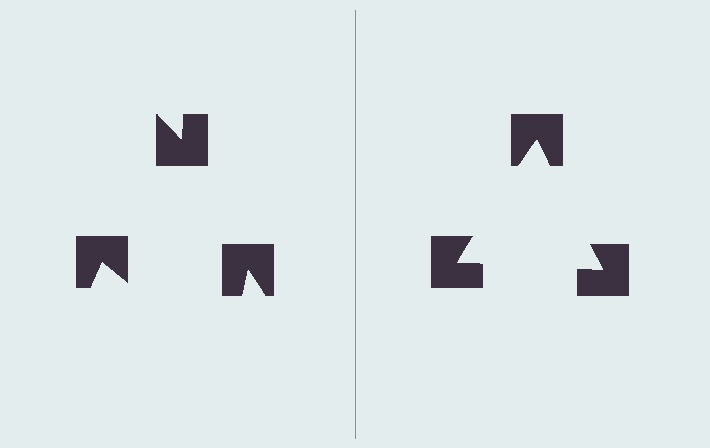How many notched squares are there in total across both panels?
6 — 3 on each side.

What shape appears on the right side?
An illusory triangle.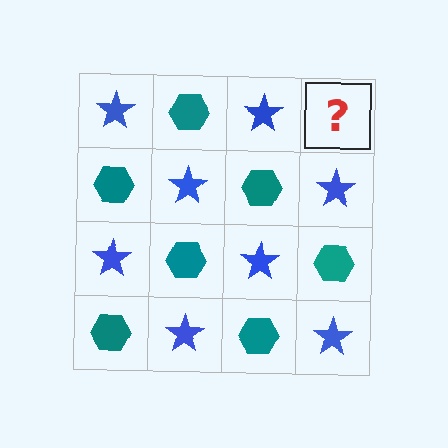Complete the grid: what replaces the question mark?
The question mark should be replaced with a teal hexagon.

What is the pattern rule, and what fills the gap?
The rule is that it alternates blue star and teal hexagon in a checkerboard pattern. The gap should be filled with a teal hexagon.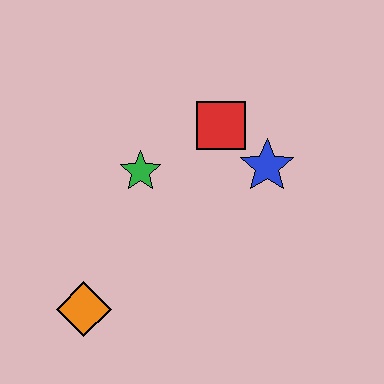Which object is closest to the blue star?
The red square is closest to the blue star.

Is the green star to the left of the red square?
Yes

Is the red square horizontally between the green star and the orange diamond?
No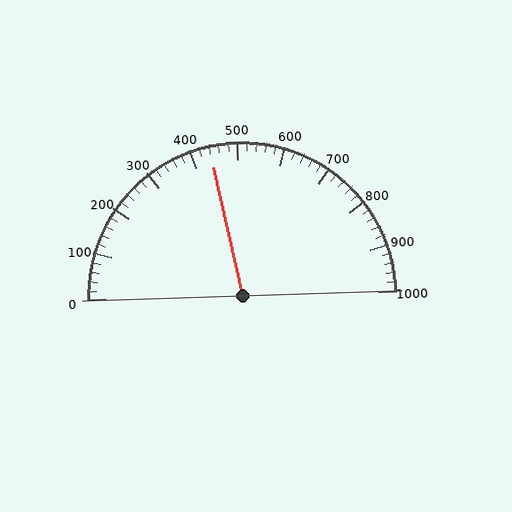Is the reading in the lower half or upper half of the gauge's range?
The reading is in the lower half of the range (0 to 1000).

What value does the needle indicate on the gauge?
The needle indicates approximately 440.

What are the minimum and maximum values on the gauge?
The gauge ranges from 0 to 1000.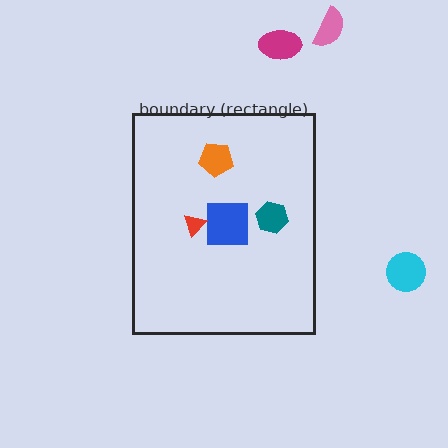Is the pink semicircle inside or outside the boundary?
Outside.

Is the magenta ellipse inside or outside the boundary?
Outside.